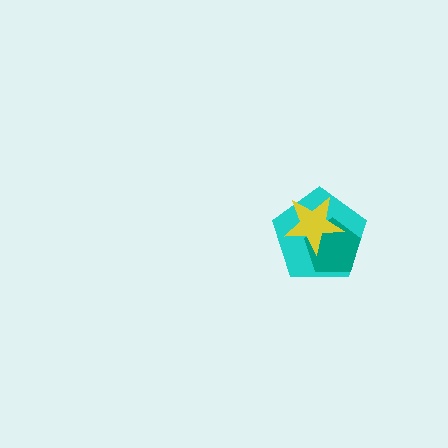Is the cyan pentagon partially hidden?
Yes, it is partially covered by another shape.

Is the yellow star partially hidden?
No, no other shape covers it.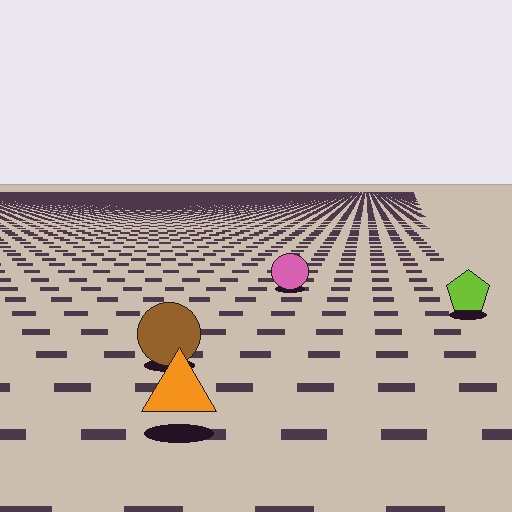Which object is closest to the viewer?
The orange triangle is closest. The texture marks near it are larger and more spread out.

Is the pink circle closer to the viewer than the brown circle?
No. The brown circle is closer — you can tell from the texture gradient: the ground texture is coarser near it.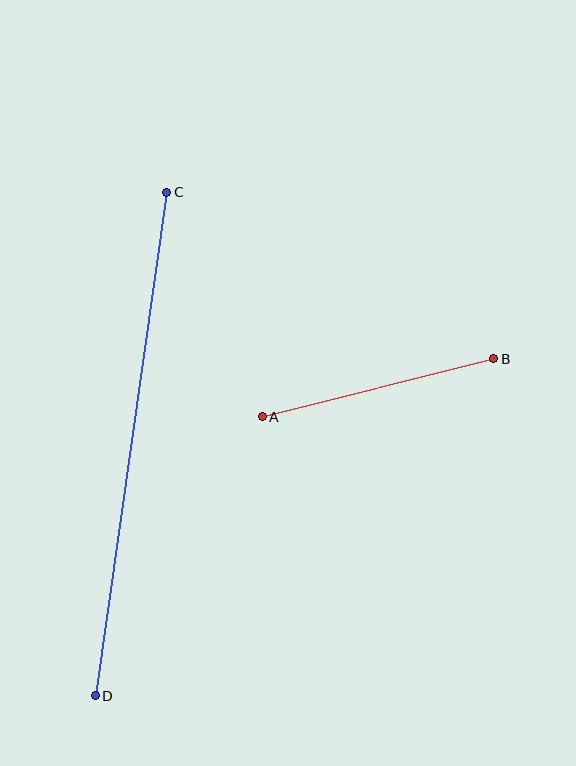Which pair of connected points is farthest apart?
Points C and D are farthest apart.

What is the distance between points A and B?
The distance is approximately 239 pixels.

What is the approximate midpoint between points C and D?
The midpoint is at approximately (131, 444) pixels.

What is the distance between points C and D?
The distance is approximately 509 pixels.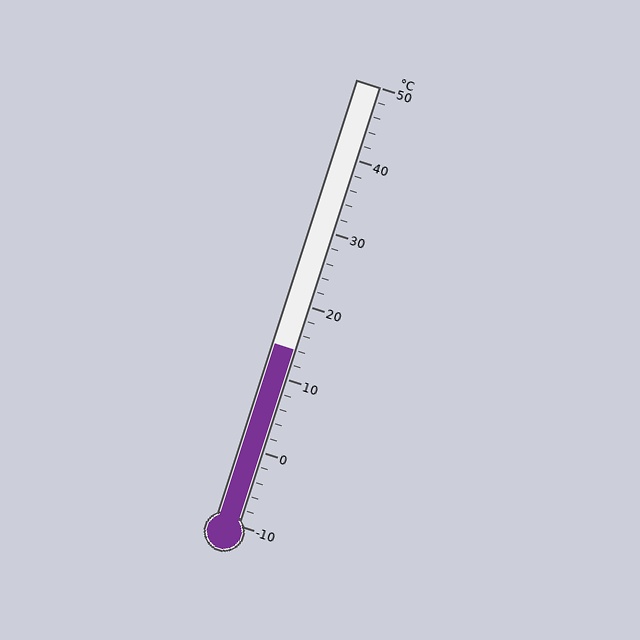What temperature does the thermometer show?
The thermometer shows approximately 14°C.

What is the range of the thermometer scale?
The thermometer scale ranges from -10°C to 50°C.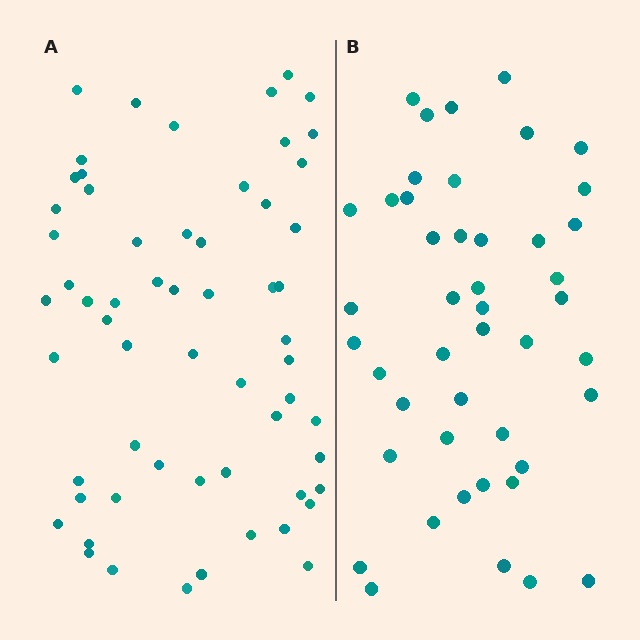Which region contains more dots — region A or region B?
Region A (the left region) has more dots.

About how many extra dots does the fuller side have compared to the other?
Region A has approximately 15 more dots than region B.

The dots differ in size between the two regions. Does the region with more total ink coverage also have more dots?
No. Region B has more total ink coverage because its dots are larger, but region A actually contains more individual dots. Total area can be misleading — the number of items is what matters here.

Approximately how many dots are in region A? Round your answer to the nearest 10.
About 60 dots.